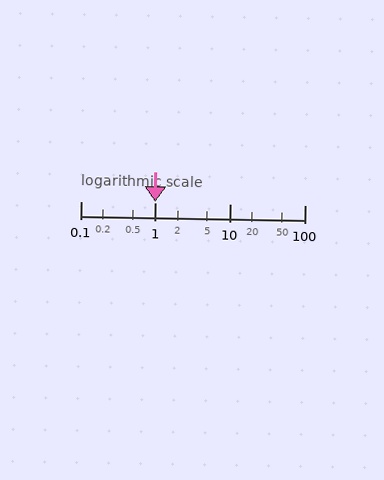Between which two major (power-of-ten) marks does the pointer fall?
The pointer is between 1 and 10.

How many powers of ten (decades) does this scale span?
The scale spans 3 decades, from 0.1 to 100.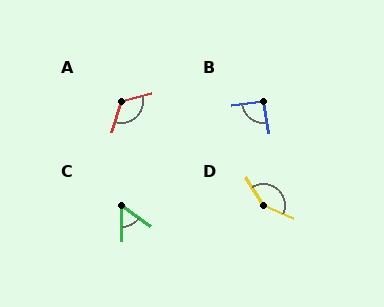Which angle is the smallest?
C, at approximately 53 degrees.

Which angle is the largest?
D, at approximately 144 degrees.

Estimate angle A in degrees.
Approximately 122 degrees.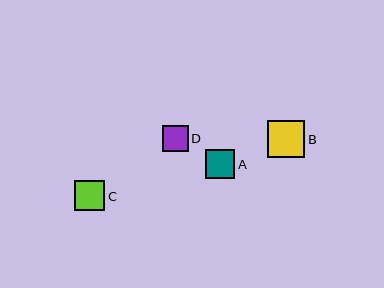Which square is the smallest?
Square D is the smallest with a size of approximately 26 pixels.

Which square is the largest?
Square B is the largest with a size of approximately 38 pixels.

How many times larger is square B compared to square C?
Square B is approximately 1.3 times the size of square C.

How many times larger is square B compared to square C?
Square B is approximately 1.3 times the size of square C.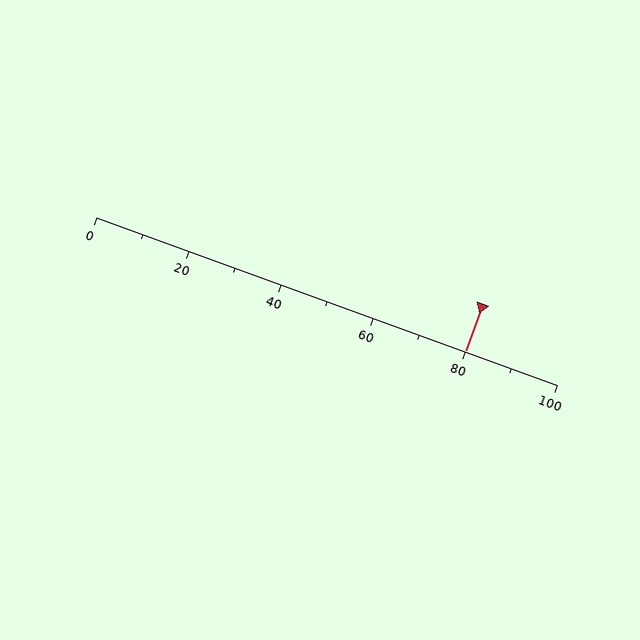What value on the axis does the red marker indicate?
The marker indicates approximately 80.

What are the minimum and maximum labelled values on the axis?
The axis runs from 0 to 100.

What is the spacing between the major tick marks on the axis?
The major ticks are spaced 20 apart.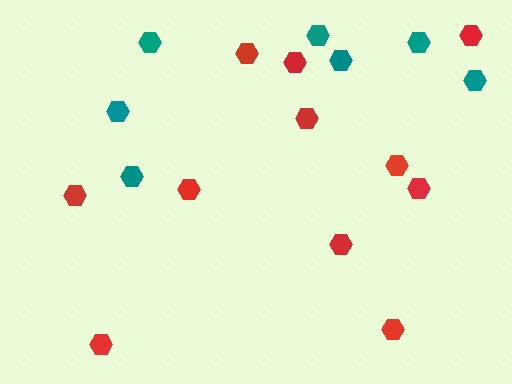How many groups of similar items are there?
There are 2 groups: one group of teal hexagons (7) and one group of red hexagons (11).